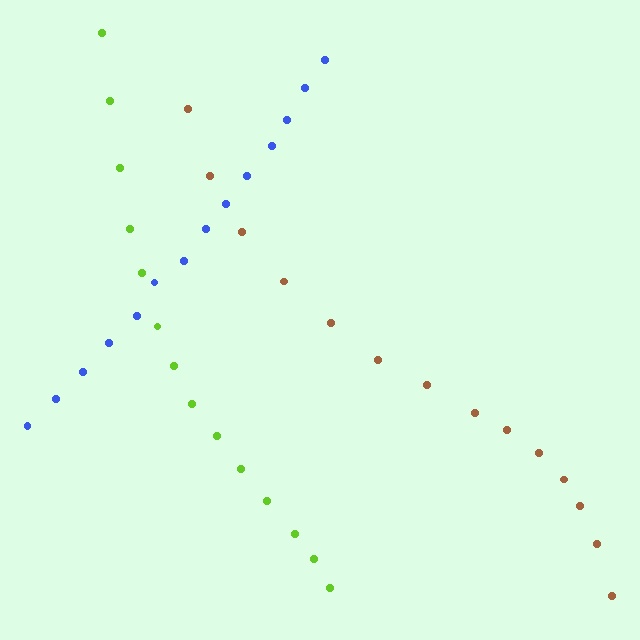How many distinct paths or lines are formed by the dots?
There are 3 distinct paths.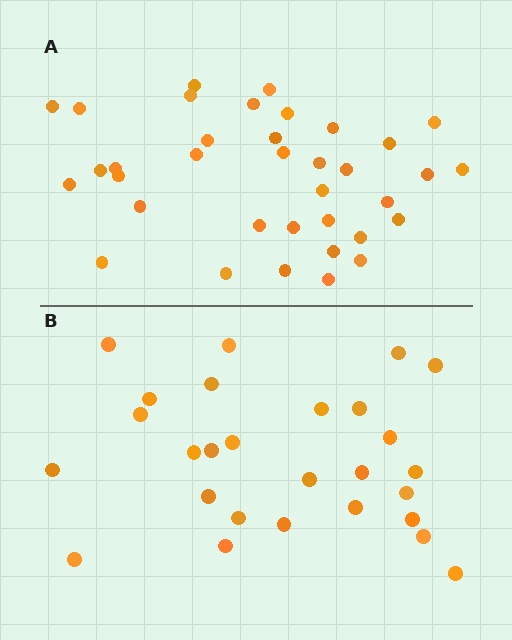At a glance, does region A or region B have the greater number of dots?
Region A (the top region) has more dots.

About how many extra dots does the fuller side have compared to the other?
Region A has roughly 8 or so more dots than region B.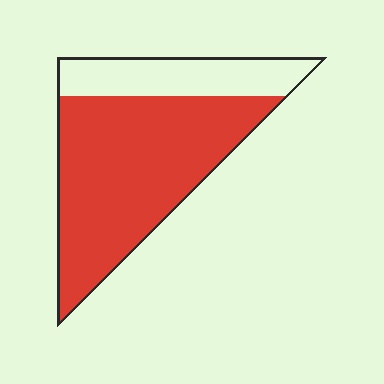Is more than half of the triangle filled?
Yes.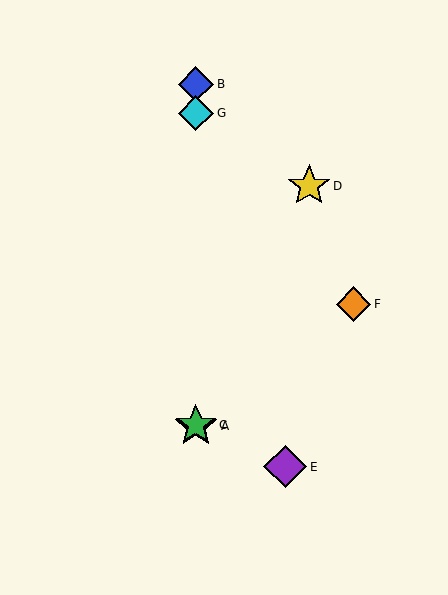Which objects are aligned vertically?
Objects A, B, C, G are aligned vertically.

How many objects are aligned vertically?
4 objects (A, B, C, G) are aligned vertically.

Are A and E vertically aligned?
No, A is at x≈196 and E is at x≈285.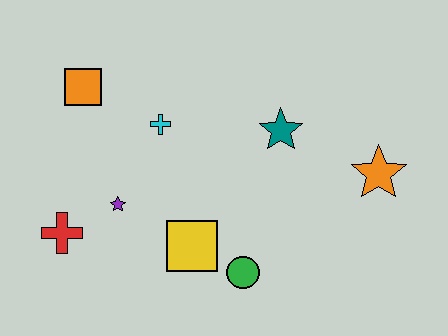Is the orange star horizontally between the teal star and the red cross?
No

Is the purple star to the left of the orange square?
No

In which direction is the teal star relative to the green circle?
The teal star is above the green circle.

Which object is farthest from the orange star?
The red cross is farthest from the orange star.